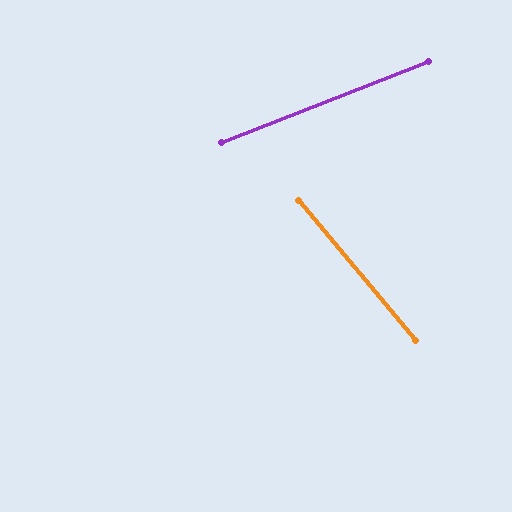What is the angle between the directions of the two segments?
Approximately 72 degrees.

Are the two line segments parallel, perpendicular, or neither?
Neither parallel nor perpendicular — they differ by about 72°.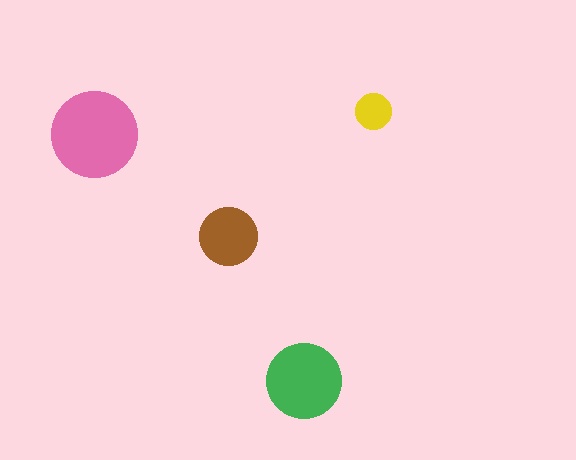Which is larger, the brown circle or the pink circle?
The pink one.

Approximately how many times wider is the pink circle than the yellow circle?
About 2.5 times wider.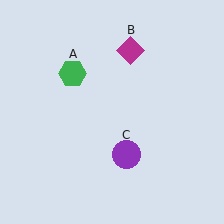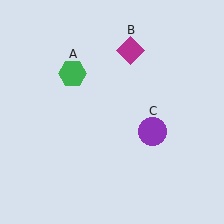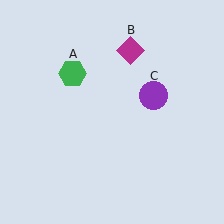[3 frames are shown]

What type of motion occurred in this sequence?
The purple circle (object C) rotated counterclockwise around the center of the scene.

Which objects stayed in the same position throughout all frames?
Green hexagon (object A) and magenta diamond (object B) remained stationary.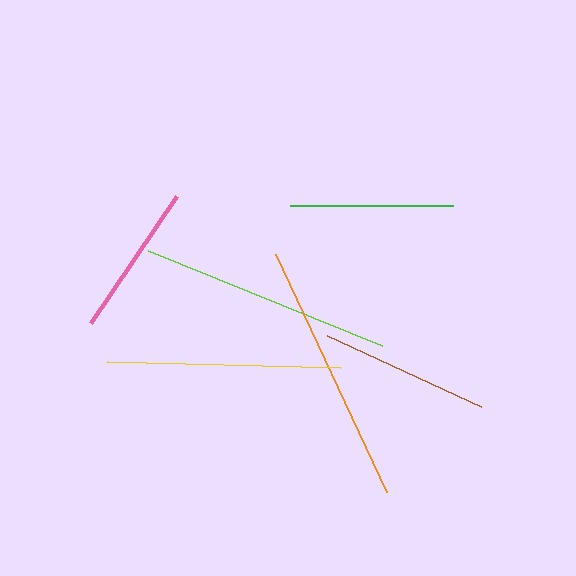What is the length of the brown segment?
The brown segment is approximately 170 pixels long.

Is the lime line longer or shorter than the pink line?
The lime line is longer than the pink line.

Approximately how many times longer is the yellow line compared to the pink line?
The yellow line is approximately 1.5 times the length of the pink line.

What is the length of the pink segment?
The pink segment is approximately 153 pixels long.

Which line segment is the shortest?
The pink line is the shortest at approximately 153 pixels.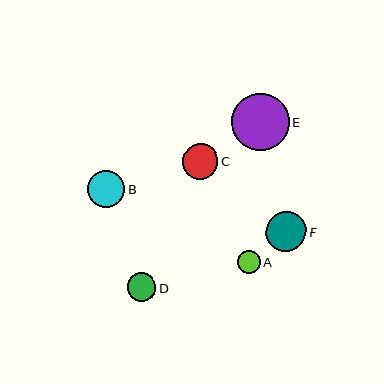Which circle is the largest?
Circle E is the largest with a size of approximately 57 pixels.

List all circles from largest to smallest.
From largest to smallest: E, F, B, C, D, A.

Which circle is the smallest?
Circle A is the smallest with a size of approximately 23 pixels.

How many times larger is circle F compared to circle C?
Circle F is approximately 1.1 times the size of circle C.